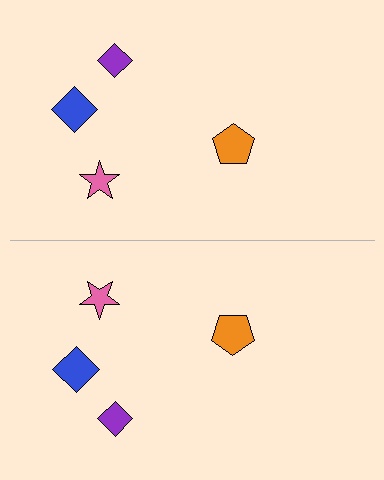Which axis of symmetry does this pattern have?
The pattern has a horizontal axis of symmetry running through the center of the image.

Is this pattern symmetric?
Yes, this pattern has bilateral (reflection) symmetry.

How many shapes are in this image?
There are 8 shapes in this image.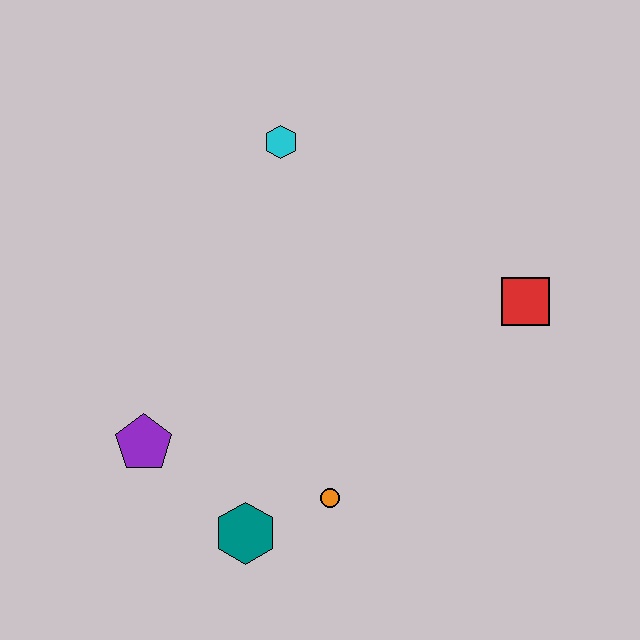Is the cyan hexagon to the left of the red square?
Yes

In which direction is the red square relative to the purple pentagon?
The red square is to the right of the purple pentagon.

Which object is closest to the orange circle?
The teal hexagon is closest to the orange circle.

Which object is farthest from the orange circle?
The cyan hexagon is farthest from the orange circle.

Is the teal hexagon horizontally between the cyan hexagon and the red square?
No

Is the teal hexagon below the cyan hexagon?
Yes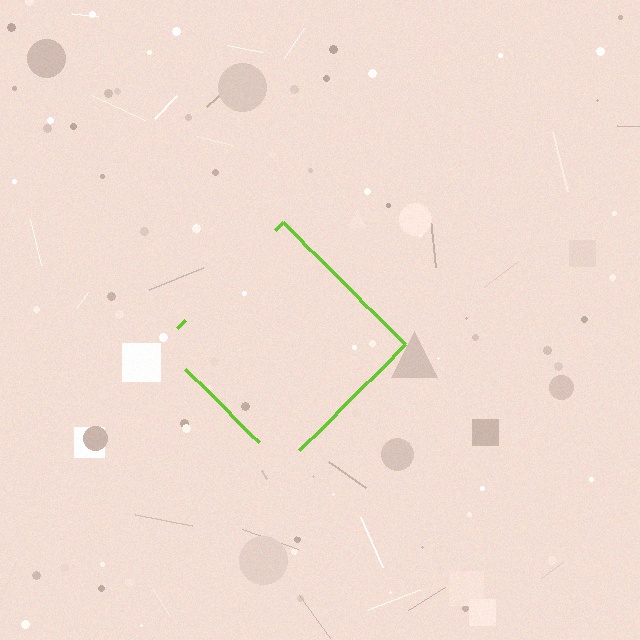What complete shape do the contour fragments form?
The contour fragments form a diamond.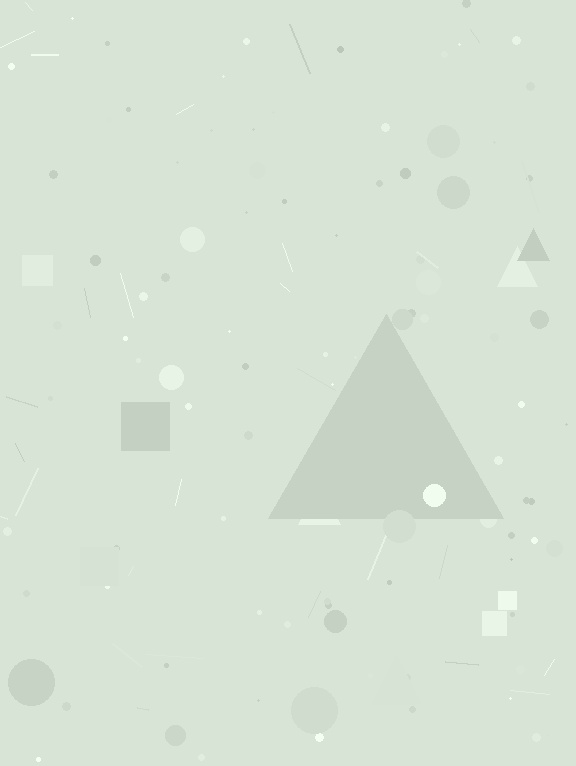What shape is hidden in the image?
A triangle is hidden in the image.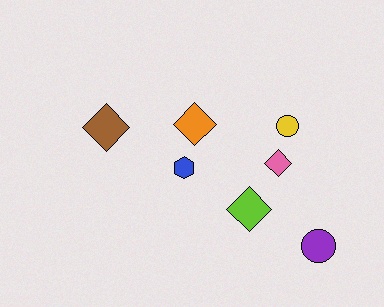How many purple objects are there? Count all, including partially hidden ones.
There is 1 purple object.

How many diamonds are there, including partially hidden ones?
There are 4 diamonds.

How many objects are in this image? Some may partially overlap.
There are 7 objects.